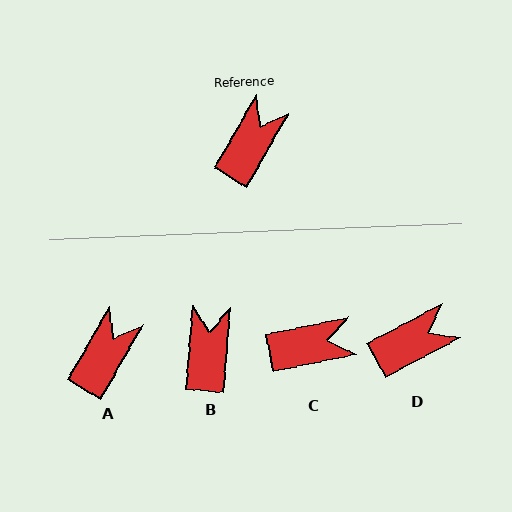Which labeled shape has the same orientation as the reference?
A.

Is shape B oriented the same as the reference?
No, it is off by about 26 degrees.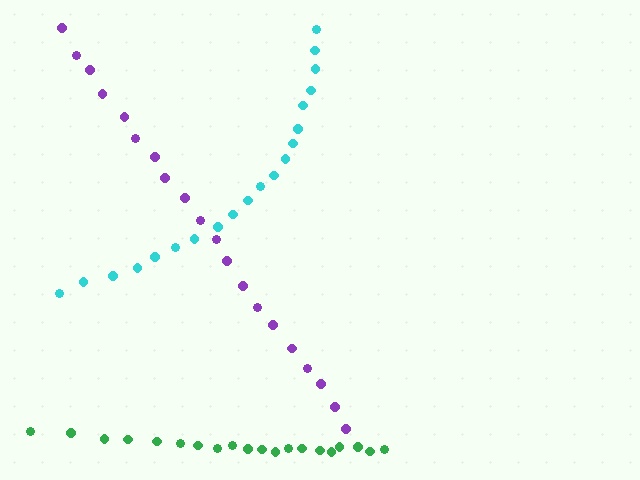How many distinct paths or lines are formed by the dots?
There are 3 distinct paths.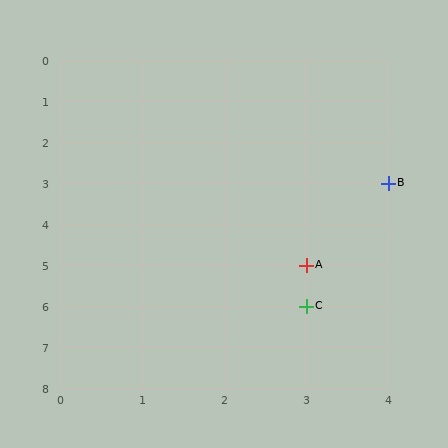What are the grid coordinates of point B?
Point B is at grid coordinates (4, 3).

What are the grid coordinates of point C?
Point C is at grid coordinates (3, 6).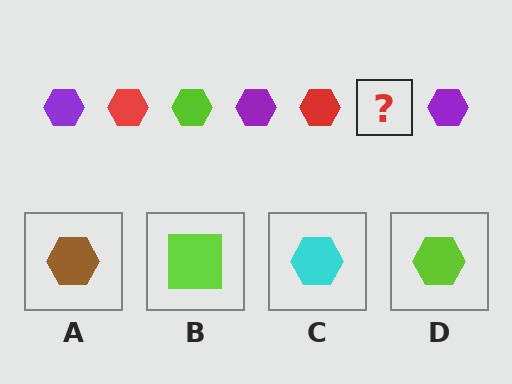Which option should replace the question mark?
Option D.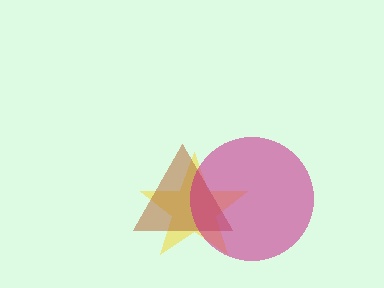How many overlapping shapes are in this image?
There are 3 overlapping shapes in the image.